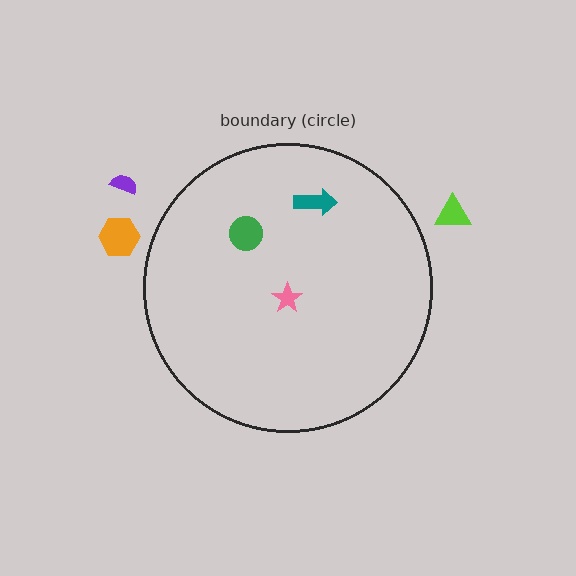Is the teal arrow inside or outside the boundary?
Inside.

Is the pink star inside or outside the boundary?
Inside.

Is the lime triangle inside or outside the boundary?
Outside.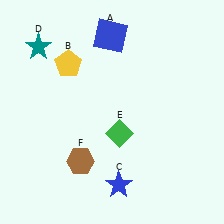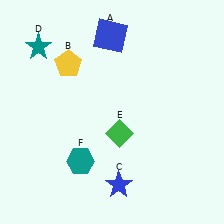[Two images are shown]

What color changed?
The hexagon (F) changed from brown in Image 1 to teal in Image 2.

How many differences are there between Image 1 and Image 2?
There is 1 difference between the two images.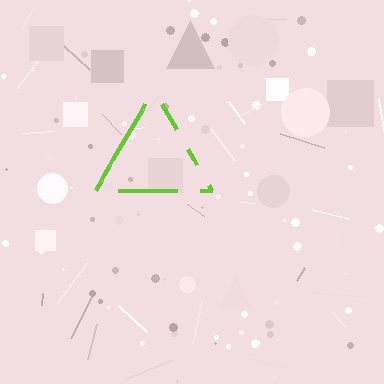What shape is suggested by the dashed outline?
The dashed outline suggests a triangle.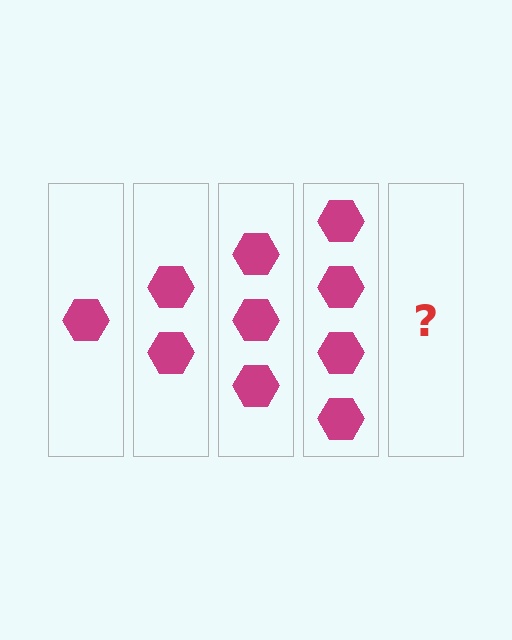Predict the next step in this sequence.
The next step is 5 hexagons.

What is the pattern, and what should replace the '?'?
The pattern is that each step adds one more hexagon. The '?' should be 5 hexagons.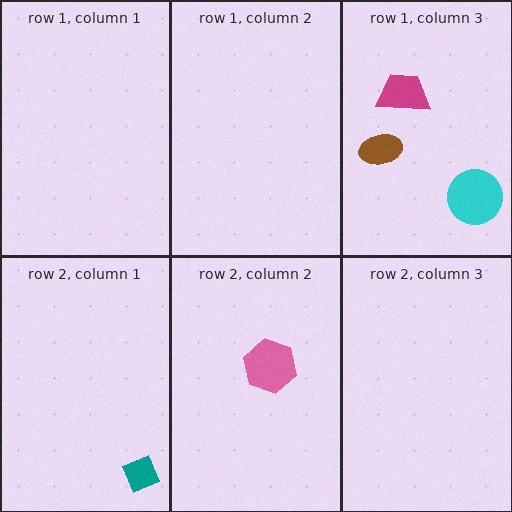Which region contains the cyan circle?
The row 1, column 3 region.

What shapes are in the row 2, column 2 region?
The pink hexagon.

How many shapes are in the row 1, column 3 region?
3.